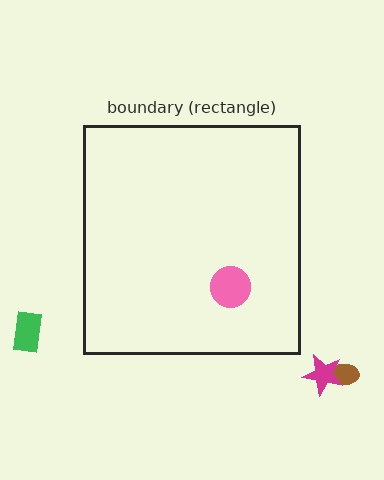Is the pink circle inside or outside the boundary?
Inside.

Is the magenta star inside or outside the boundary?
Outside.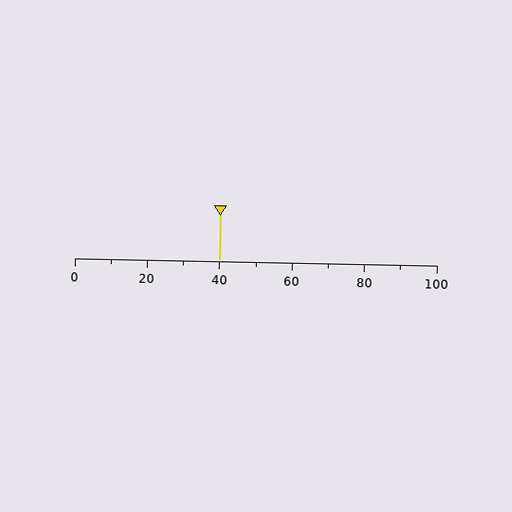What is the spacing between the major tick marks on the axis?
The major ticks are spaced 20 apart.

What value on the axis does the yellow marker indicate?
The marker indicates approximately 40.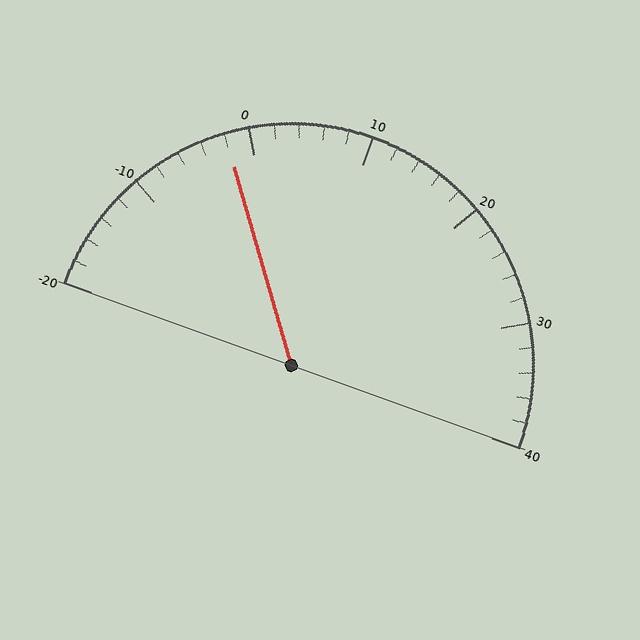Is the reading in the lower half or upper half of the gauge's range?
The reading is in the lower half of the range (-20 to 40).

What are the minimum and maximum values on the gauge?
The gauge ranges from -20 to 40.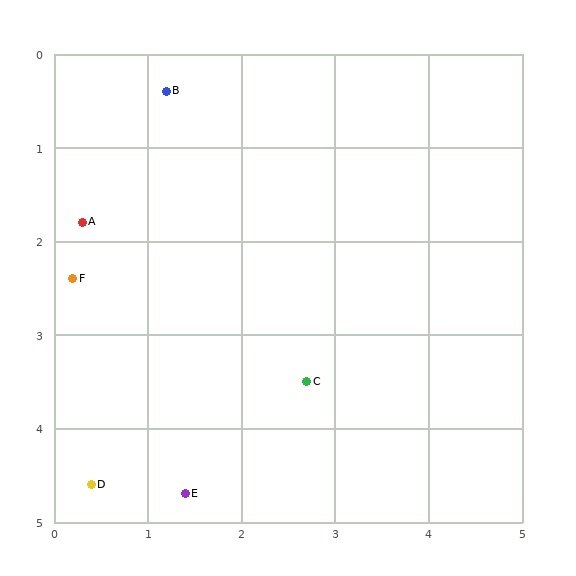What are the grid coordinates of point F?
Point F is at approximately (0.2, 2.4).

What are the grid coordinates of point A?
Point A is at approximately (0.3, 1.8).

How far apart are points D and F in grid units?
Points D and F are about 2.2 grid units apart.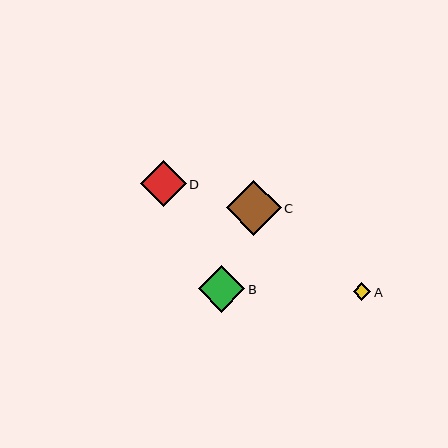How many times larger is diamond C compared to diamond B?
Diamond C is approximately 1.2 times the size of diamond B.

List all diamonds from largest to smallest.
From largest to smallest: C, B, D, A.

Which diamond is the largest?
Diamond C is the largest with a size of approximately 55 pixels.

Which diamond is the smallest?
Diamond A is the smallest with a size of approximately 17 pixels.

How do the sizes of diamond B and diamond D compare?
Diamond B and diamond D are approximately the same size.